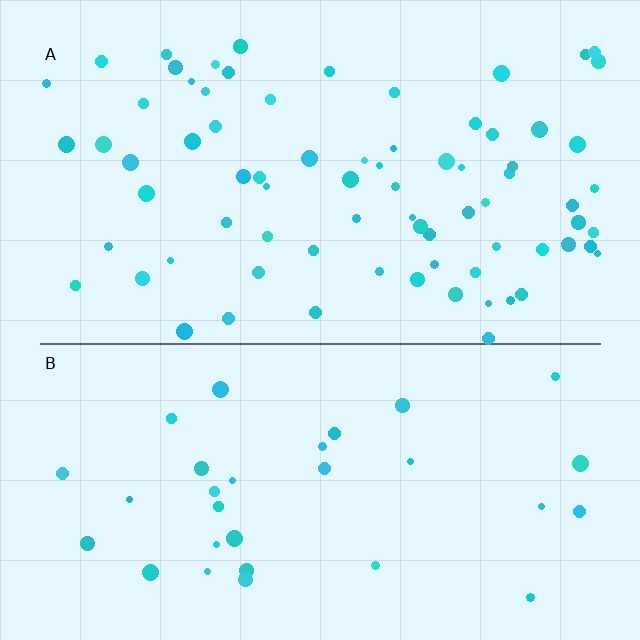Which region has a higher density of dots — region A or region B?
A (the top).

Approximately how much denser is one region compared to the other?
Approximately 2.4× — region A over region B.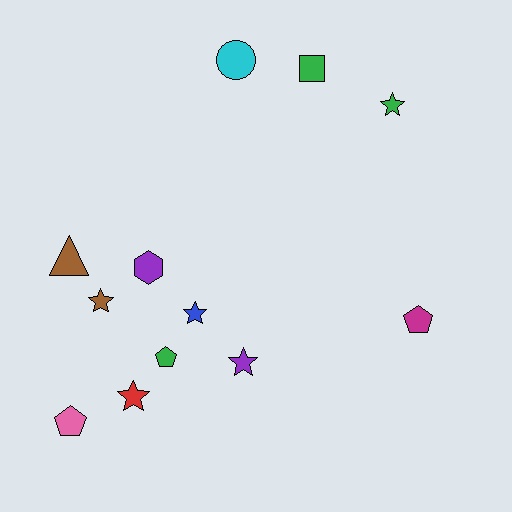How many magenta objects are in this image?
There is 1 magenta object.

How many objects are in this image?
There are 12 objects.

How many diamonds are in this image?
There are no diamonds.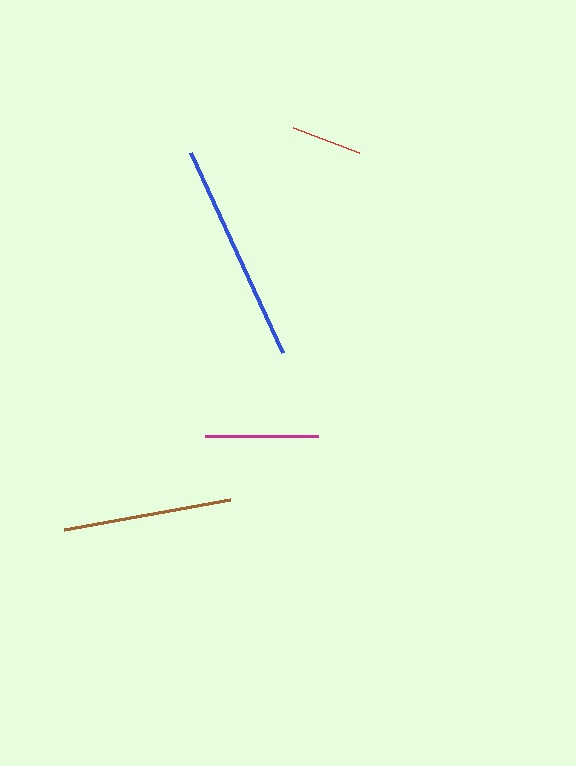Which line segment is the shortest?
The red line is the shortest at approximately 70 pixels.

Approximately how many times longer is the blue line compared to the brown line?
The blue line is approximately 1.3 times the length of the brown line.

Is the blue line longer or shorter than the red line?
The blue line is longer than the red line.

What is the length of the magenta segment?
The magenta segment is approximately 113 pixels long.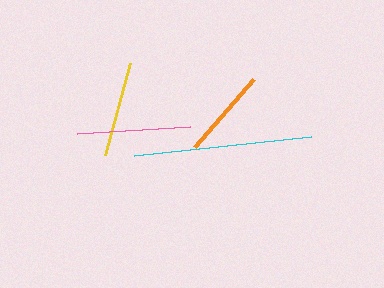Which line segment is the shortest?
The orange line is the shortest at approximately 90 pixels.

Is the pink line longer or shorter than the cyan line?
The cyan line is longer than the pink line.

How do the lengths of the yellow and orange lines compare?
The yellow and orange lines are approximately the same length.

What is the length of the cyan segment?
The cyan segment is approximately 178 pixels long.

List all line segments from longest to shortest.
From longest to shortest: cyan, pink, yellow, orange.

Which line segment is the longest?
The cyan line is the longest at approximately 178 pixels.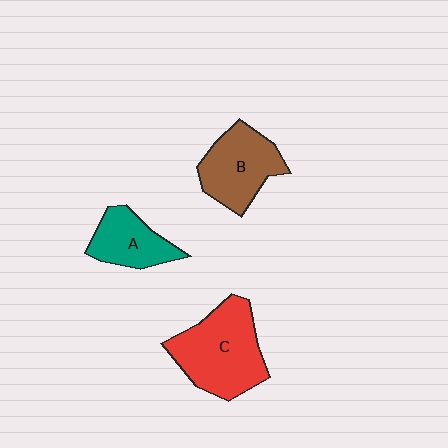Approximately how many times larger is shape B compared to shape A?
Approximately 1.3 times.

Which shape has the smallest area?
Shape A (teal).